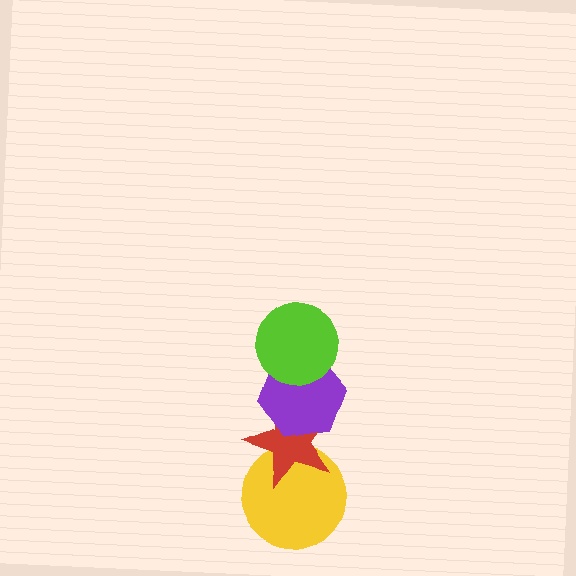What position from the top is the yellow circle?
The yellow circle is 4th from the top.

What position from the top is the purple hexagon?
The purple hexagon is 2nd from the top.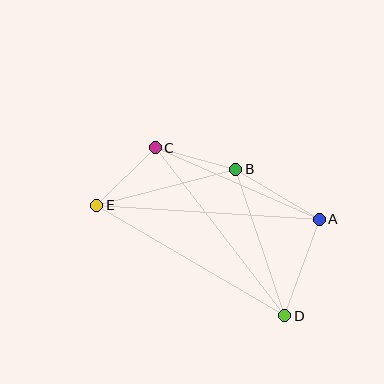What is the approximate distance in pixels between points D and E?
The distance between D and E is approximately 218 pixels.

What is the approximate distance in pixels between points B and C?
The distance between B and C is approximately 83 pixels.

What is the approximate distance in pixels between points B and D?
The distance between B and D is approximately 155 pixels.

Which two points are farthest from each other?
Points A and E are farthest from each other.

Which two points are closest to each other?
Points C and E are closest to each other.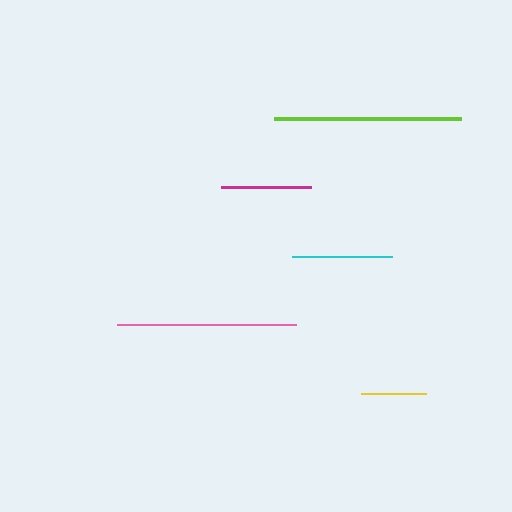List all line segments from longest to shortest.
From longest to shortest: lime, pink, cyan, magenta, yellow.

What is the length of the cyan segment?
The cyan segment is approximately 100 pixels long.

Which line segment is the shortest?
The yellow line is the shortest at approximately 65 pixels.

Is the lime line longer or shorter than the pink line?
The lime line is longer than the pink line.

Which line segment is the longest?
The lime line is the longest at approximately 188 pixels.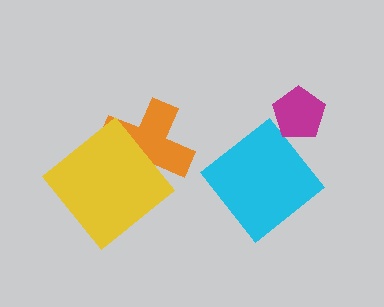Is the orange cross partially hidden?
Yes, it is partially covered by another shape.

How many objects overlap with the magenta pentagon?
0 objects overlap with the magenta pentagon.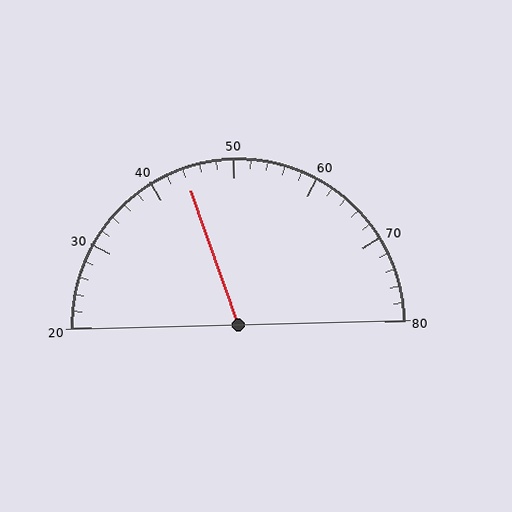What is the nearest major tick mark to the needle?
The nearest major tick mark is 40.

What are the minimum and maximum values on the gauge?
The gauge ranges from 20 to 80.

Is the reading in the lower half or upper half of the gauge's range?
The reading is in the lower half of the range (20 to 80).